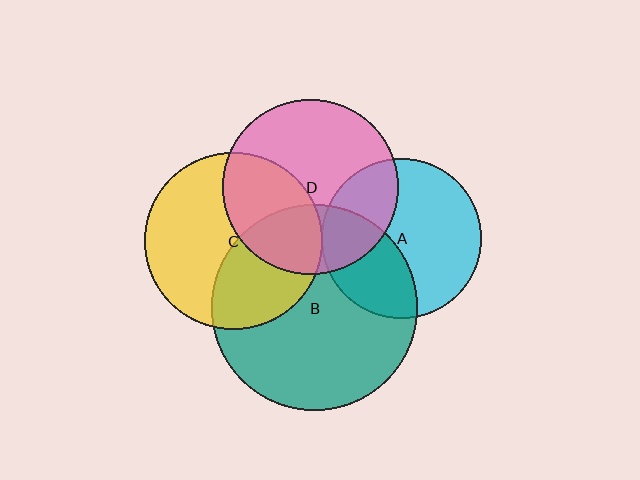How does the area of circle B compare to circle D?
Approximately 1.4 times.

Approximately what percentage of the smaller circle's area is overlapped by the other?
Approximately 30%.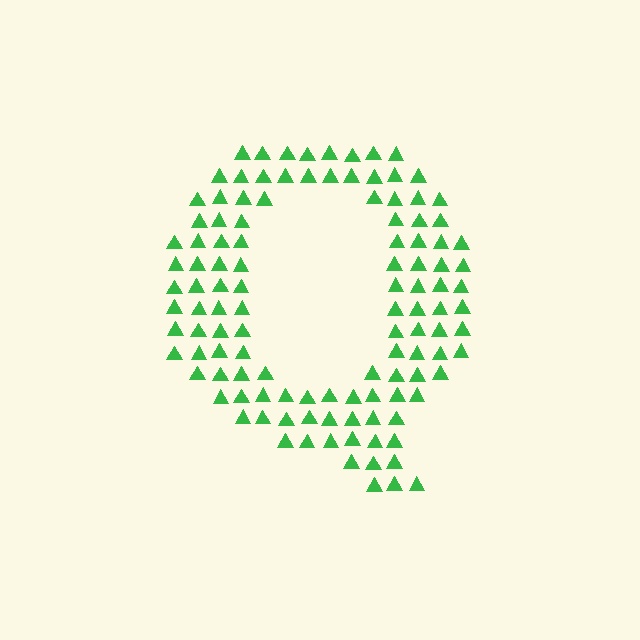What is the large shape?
The large shape is the letter Q.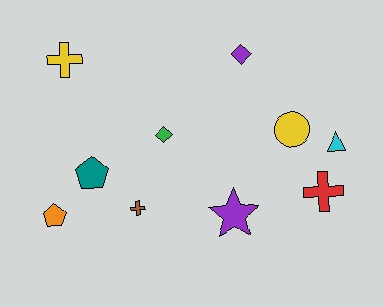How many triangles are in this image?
There is 1 triangle.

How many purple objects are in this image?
There are 2 purple objects.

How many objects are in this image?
There are 10 objects.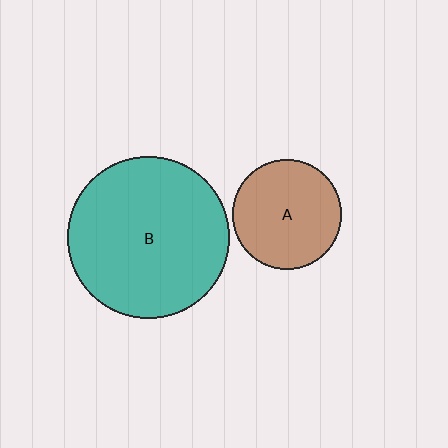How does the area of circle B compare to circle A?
Approximately 2.2 times.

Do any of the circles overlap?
No, none of the circles overlap.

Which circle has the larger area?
Circle B (teal).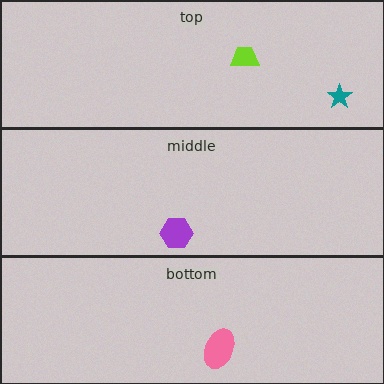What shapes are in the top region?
The lime trapezoid, the teal star.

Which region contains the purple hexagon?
The middle region.